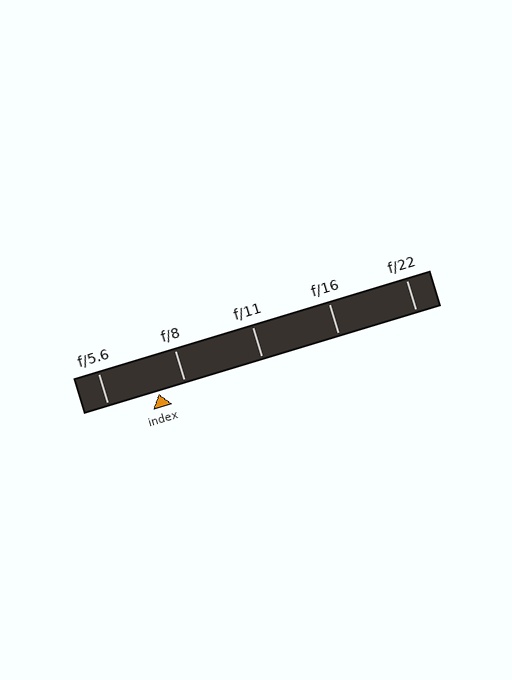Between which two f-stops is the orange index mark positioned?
The index mark is between f/5.6 and f/8.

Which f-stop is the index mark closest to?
The index mark is closest to f/8.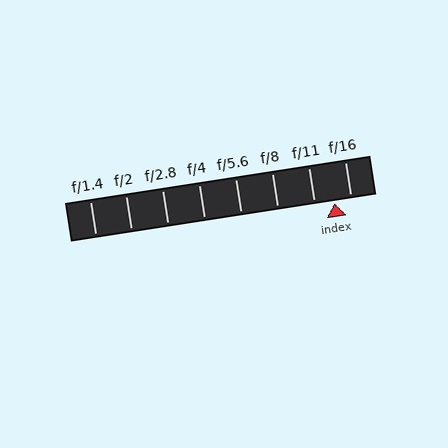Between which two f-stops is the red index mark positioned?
The index mark is between f/11 and f/16.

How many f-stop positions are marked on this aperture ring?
There are 8 f-stop positions marked.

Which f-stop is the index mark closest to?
The index mark is closest to f/16.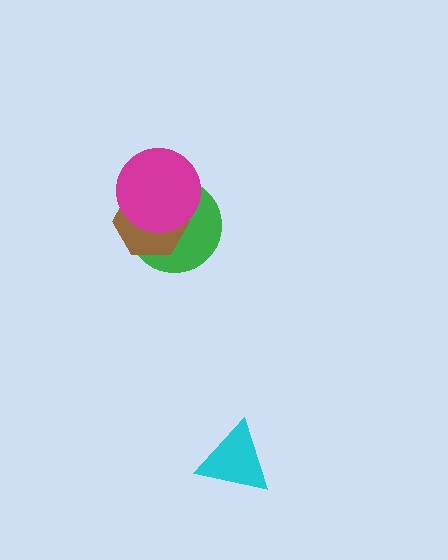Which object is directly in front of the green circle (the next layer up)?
The brown hexagon is directly in front of the green circle.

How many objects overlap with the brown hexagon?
2 objects overlap with the brown hexagon.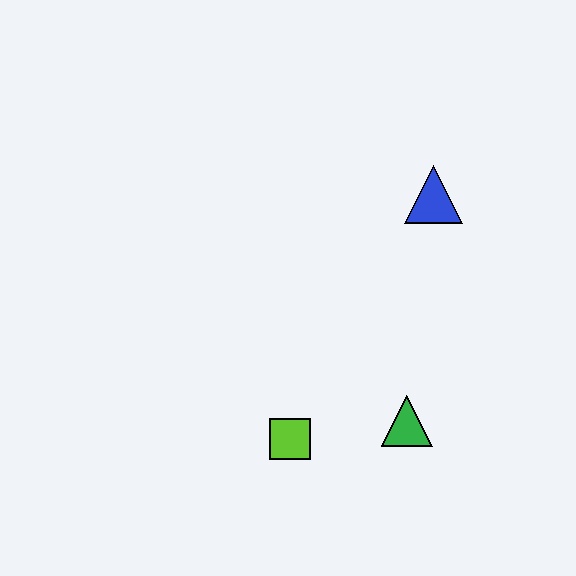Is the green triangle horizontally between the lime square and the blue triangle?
Yes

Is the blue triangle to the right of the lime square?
Yes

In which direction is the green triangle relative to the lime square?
The green triangle is to the right of the lime square.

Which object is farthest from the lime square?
The blue triangle is farthest from the lime square.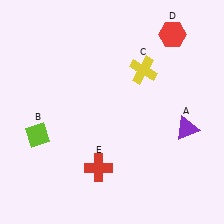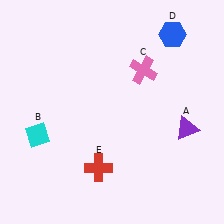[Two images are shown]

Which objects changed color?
B changed from lime to cyan. C changed from yellow to pink. D changed from red to blue.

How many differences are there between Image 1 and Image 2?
There are 3 differences between the two images.